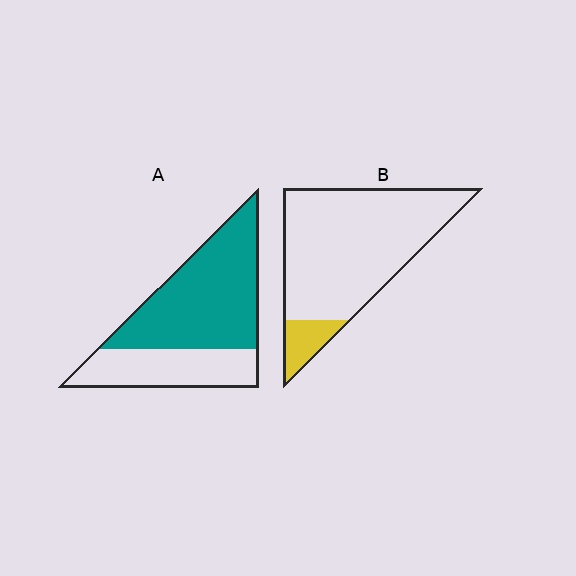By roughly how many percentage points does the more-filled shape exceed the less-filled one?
By roughly 55 percentage points (A over B).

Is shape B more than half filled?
No.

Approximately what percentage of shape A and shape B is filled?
A is approximately 65% and B is approximately 10%.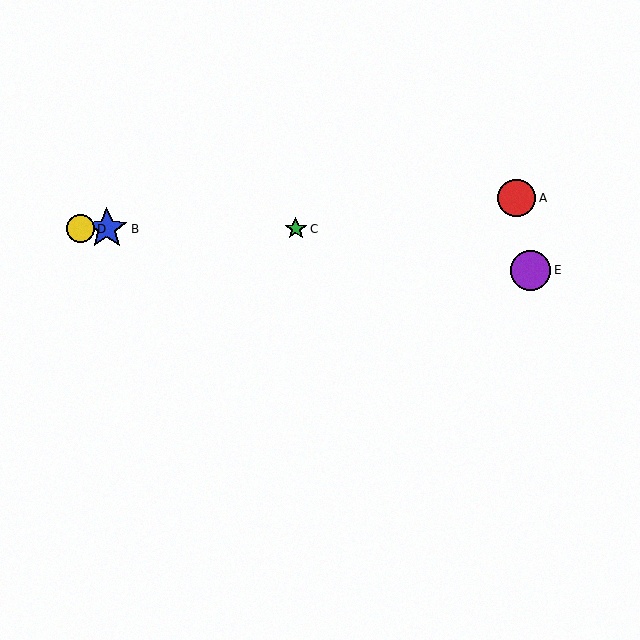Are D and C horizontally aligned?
Yes, both are at y≈229.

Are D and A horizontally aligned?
No, D is at y≈229 and A is at y≈198.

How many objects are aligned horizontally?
3 objects (B, C, D) are aligned horizontally.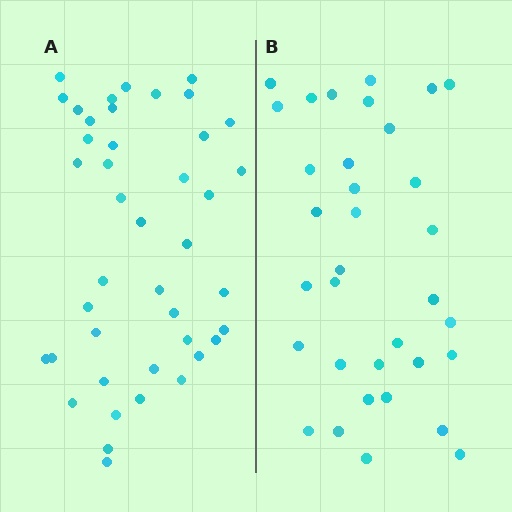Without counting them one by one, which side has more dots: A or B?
Region A (the left region) has more dots.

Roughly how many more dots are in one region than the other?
Region A has roughly 8 or so more dots than region B.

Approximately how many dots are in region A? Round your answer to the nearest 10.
About 40 dots. (The exact count is 42, which rounds to 40.)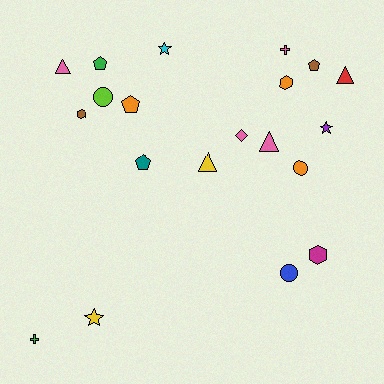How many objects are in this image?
There are 20 objects.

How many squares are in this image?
There are no squares.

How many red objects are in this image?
There is 1 red object.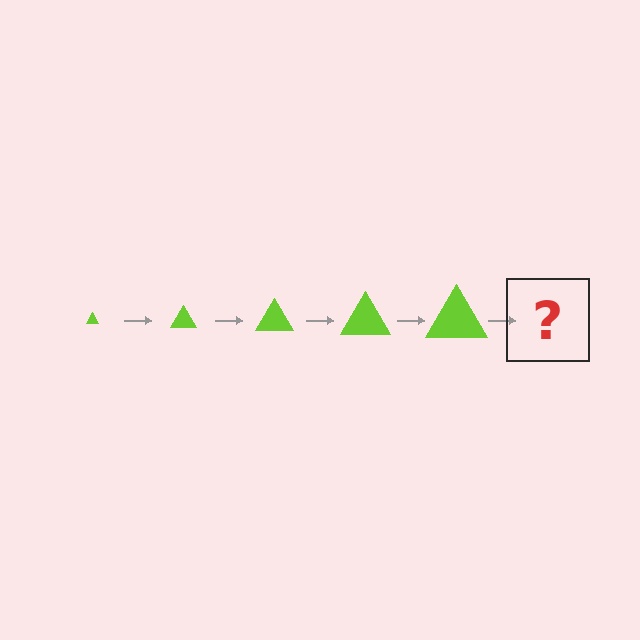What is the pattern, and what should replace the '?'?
The pattern is that the triangle gets progressively larger each step. The '?' should be a lime triangle, larger than the previous one.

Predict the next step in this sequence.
The next step is a lime triangle, larger than the previous one.